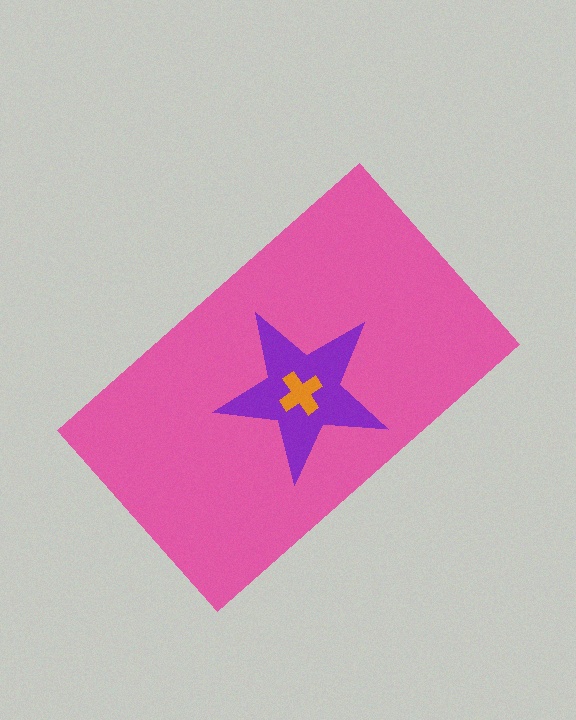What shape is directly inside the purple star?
The orange cross.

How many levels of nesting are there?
3.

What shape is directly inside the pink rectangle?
The purple star.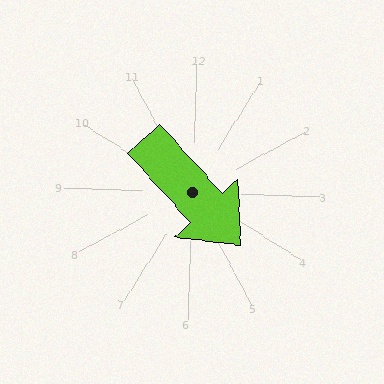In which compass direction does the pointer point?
Southeast.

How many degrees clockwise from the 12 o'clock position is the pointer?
Approximately 136 degrees.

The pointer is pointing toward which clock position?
Roughly 5 o'clock.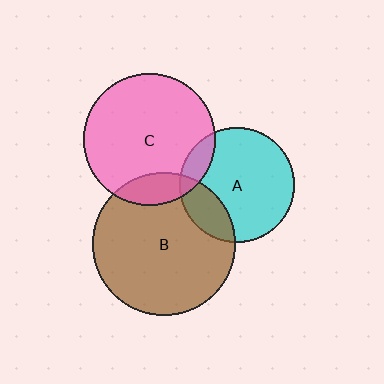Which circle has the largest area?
Circle B (brown).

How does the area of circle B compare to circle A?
Approximately 1.5 times.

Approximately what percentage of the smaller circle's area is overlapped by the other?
Approximately 20%.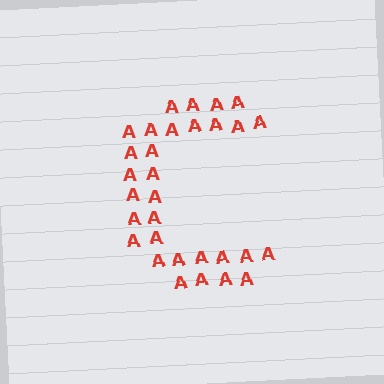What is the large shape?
The large shape is the letter C.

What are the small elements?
The small elements are letter A's.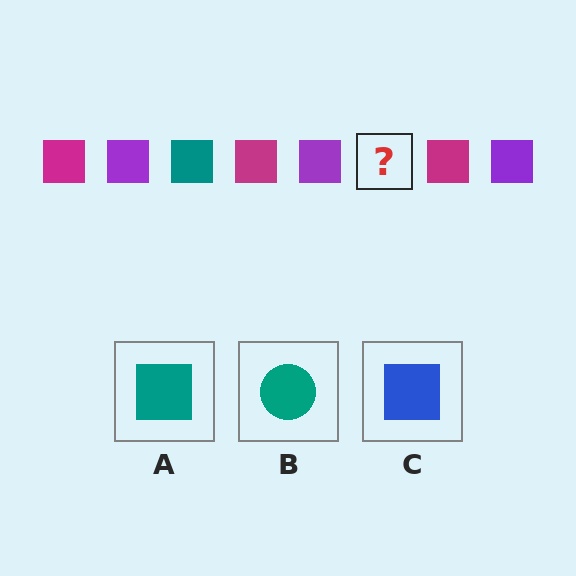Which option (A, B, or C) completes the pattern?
A.